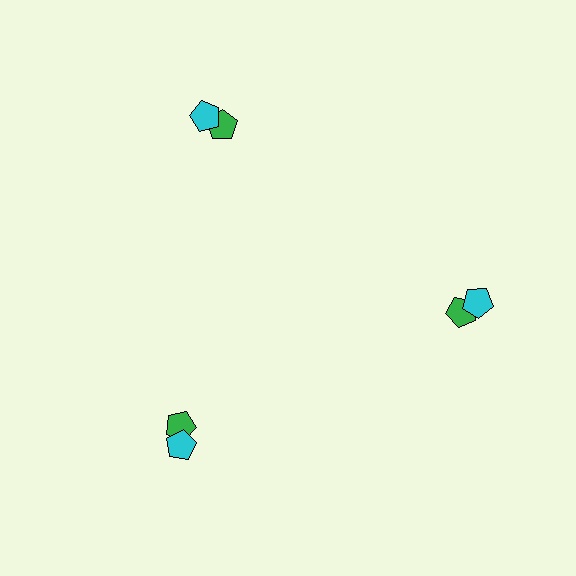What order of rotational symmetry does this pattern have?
This pattern has 3-fold rotational symmetry.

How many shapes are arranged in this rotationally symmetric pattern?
There are 6 shapes, arranged in 3 groups of 2.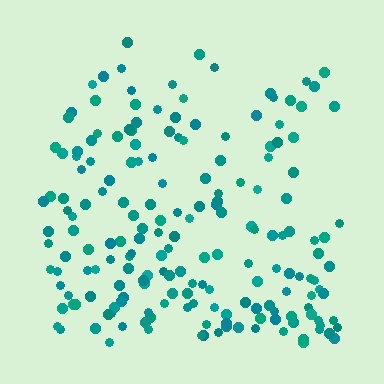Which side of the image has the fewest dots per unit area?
The top.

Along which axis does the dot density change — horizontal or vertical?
Vertical.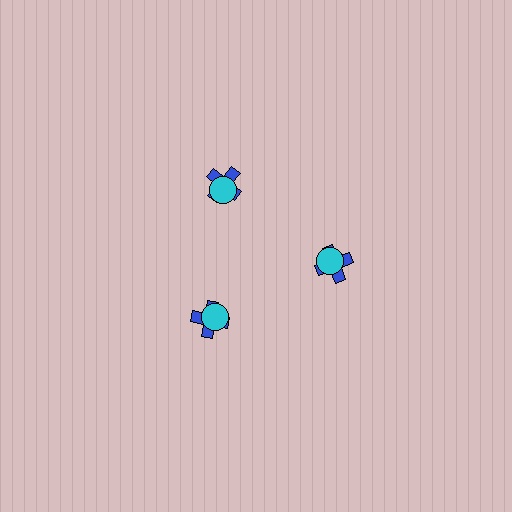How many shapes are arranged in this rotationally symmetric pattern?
There are 6 shapes, arranged in 3 groups of 2.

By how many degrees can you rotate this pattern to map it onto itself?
The pattern maps onto itself every 120 degrees of rotation.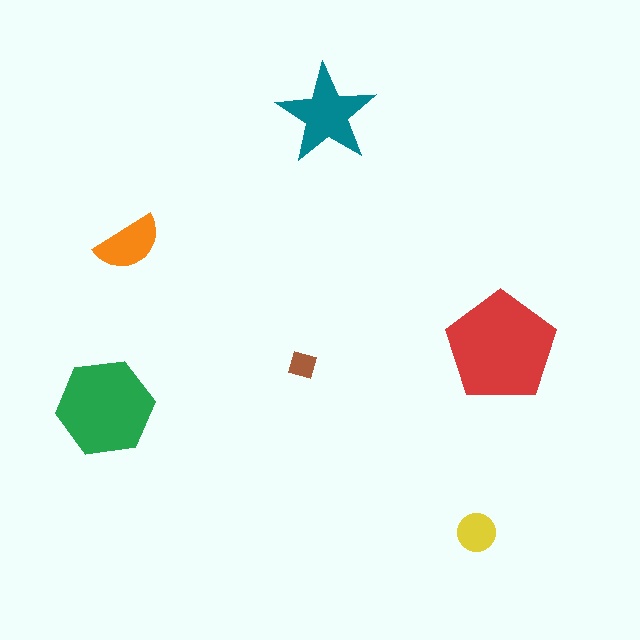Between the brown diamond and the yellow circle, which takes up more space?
The yellow circle.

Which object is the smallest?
The brown diamond.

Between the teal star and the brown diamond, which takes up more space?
The teal star.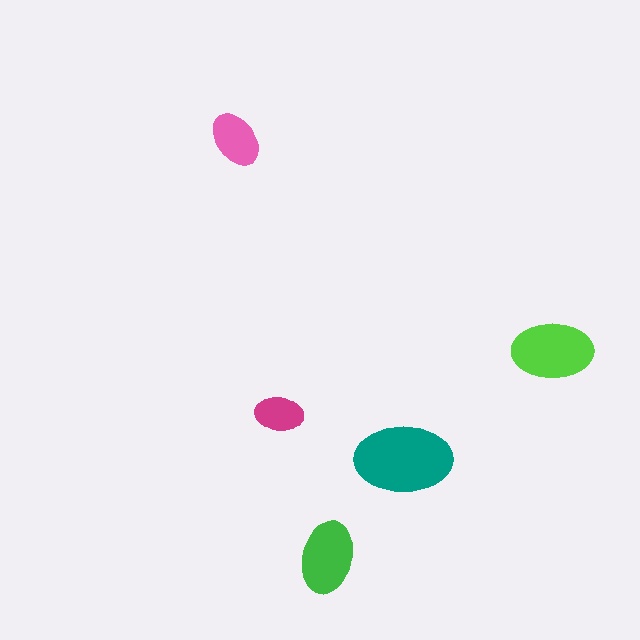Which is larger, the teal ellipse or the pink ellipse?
The teal one.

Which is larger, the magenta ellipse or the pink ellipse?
The pink one.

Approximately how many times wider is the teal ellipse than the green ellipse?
About 1.5 times wider.